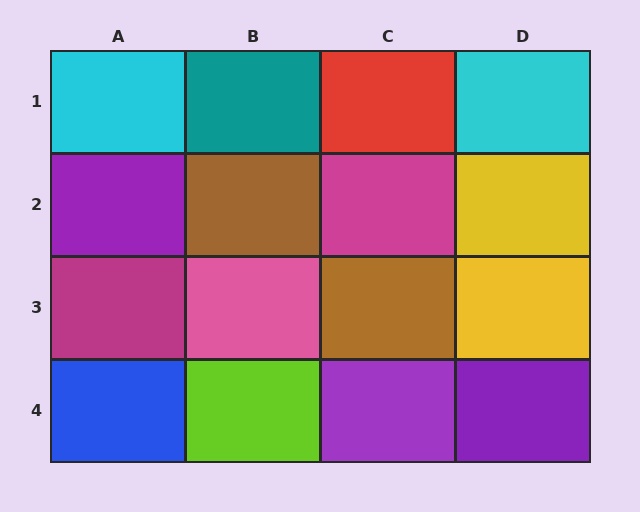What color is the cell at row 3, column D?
Yellow.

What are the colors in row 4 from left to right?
Blue, lime, purple, purple.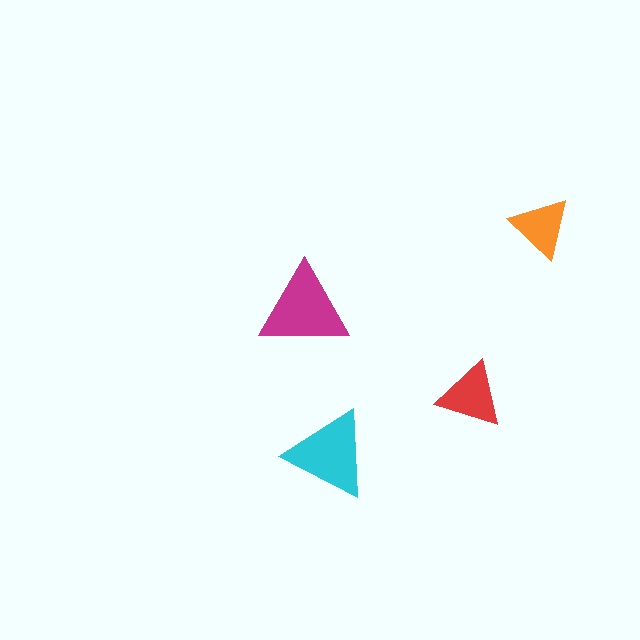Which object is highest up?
The orange triangle is topmost.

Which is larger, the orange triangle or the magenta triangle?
The magenta one.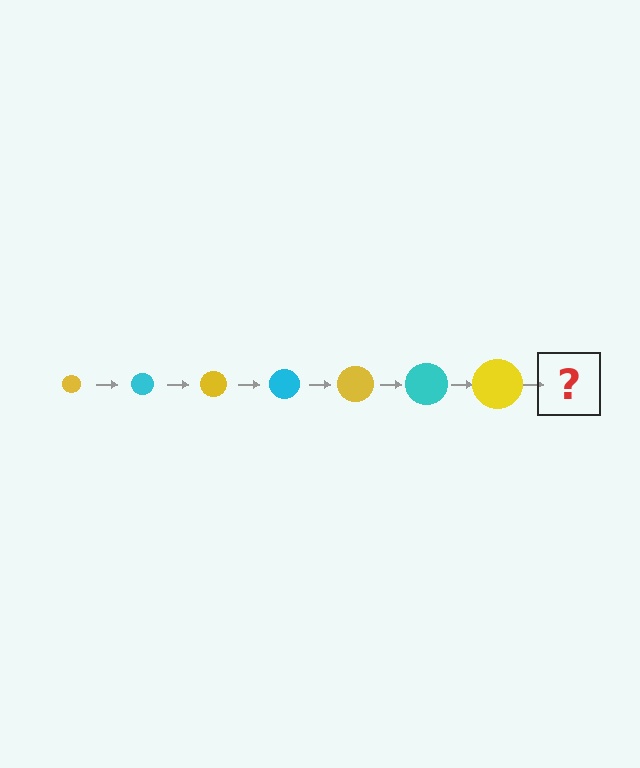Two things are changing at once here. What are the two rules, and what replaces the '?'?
The two rules are that the circle grows larger each step and the color cycles through yellow and cyan. The '?' should be a cyan circle, larger than the previous one.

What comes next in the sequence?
The next element should be a cyan circle, larger than the previous one.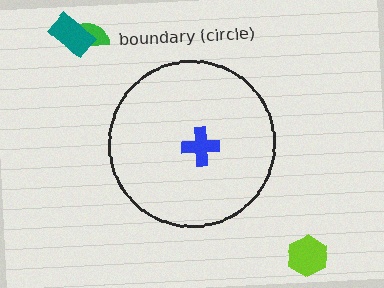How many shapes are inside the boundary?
1 inside, 3 outside.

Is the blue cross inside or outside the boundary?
Inside.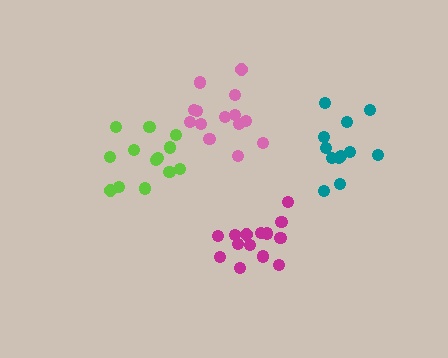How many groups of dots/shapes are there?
There are 4 groups.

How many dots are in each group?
Group 1: 13 dots, Group 2: 12 dots, Group 3: 14 dots, Group 4: 14 dots (53 total).